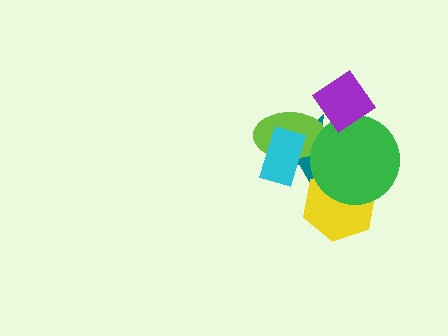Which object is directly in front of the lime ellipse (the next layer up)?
The green circle is directly in front of the lime ellipse.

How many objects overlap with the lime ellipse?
3 objects overlap with the lime ellipse.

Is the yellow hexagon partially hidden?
Yes, it is partially covered by another shape.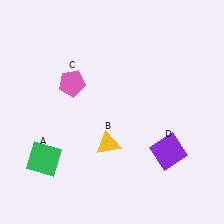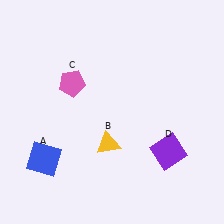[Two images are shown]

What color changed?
The square (A) changed from green in Image 1 to blue in Image 2.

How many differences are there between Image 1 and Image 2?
There is 1 difference between the two images.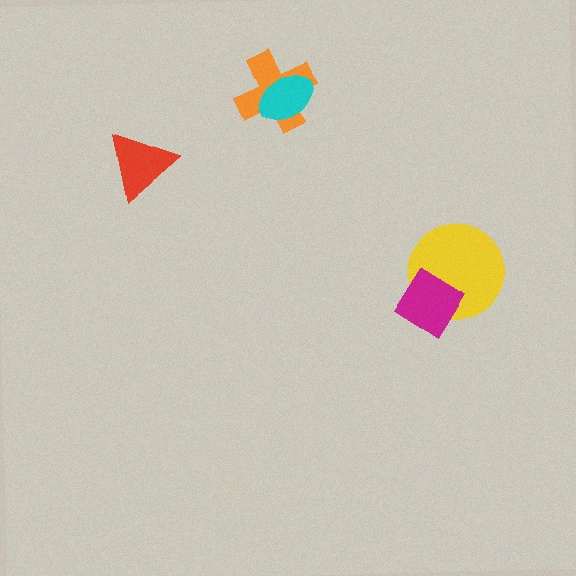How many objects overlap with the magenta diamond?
1 object overlaps with the magenta diamond.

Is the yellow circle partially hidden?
Yes, it is partially covered by another shape.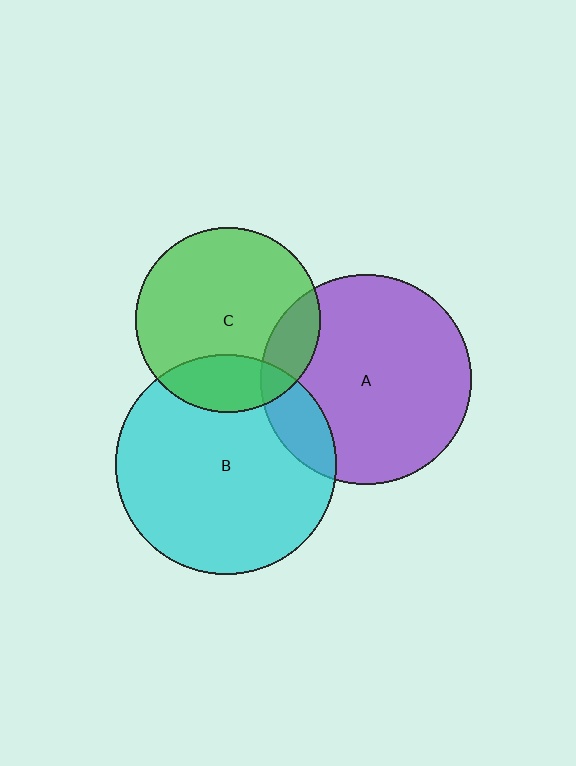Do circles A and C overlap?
Yes.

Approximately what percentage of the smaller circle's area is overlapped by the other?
Approximately 15%.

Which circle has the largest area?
Circle B (cyan).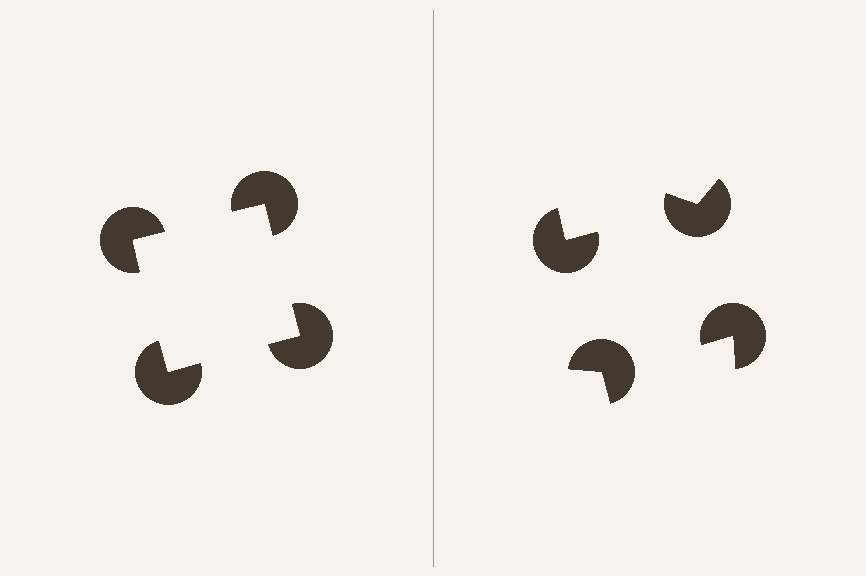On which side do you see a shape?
An illusory square appears on the left side. On the right side the wedge cuts are rotated, so no coherent shape forms.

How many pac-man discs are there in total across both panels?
8 — 4 on each side.